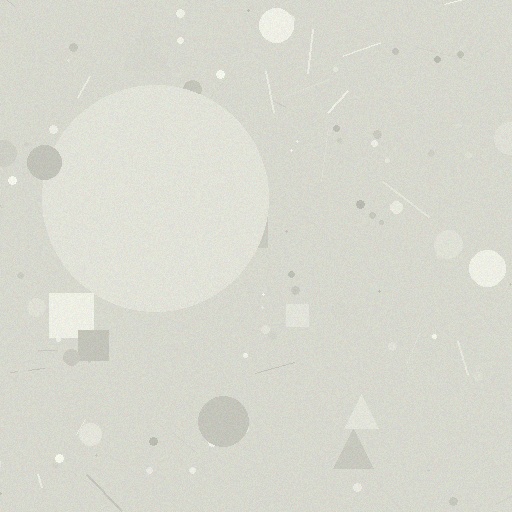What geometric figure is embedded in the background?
A circle is embedded in the background.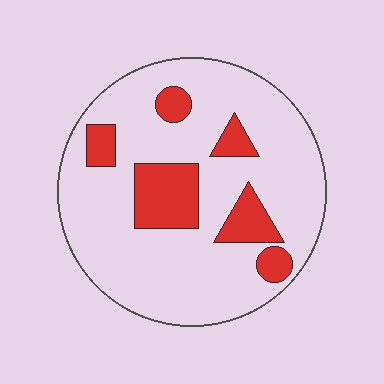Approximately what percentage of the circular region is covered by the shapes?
Approximately 20%.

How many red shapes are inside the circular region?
6.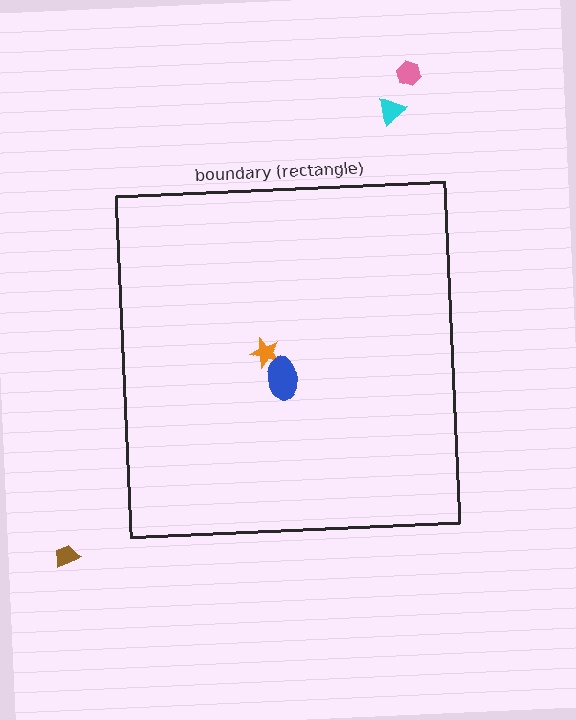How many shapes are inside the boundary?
2 inside, 3 outside.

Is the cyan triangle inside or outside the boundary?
Outside.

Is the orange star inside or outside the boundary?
Inside.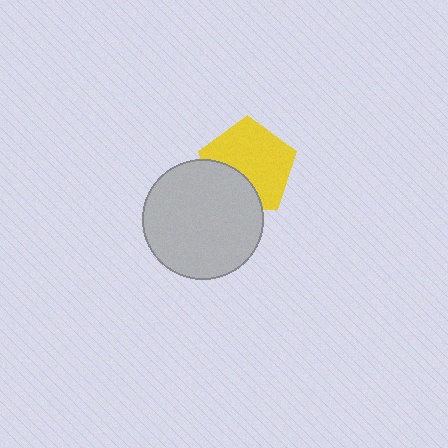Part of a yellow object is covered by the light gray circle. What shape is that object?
It is a pentagon.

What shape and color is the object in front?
The object in front is a light gray circle.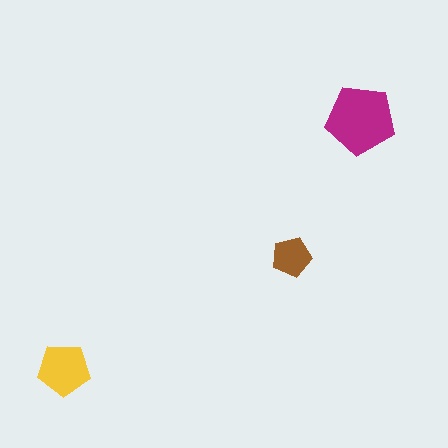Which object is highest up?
The magenta pentagon is topmost.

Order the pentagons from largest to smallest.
the magenta one, the yellow one, the brown one.